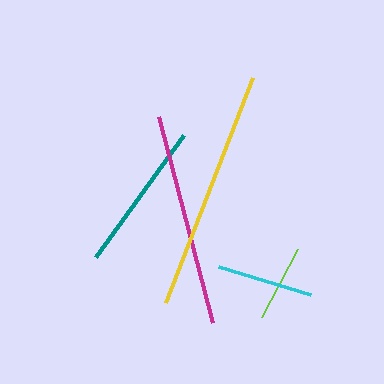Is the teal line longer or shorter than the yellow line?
The yellow line is longer than the teal line.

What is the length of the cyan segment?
The cyan segment is approximately 97 pixels long.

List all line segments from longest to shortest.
From longest to shortest: yellow, magenta, teal, cyan, lime.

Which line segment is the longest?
The yellow line is the longest at approximately 242 pixels.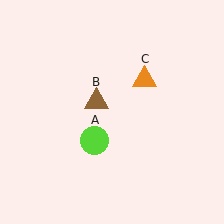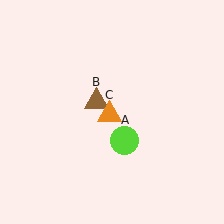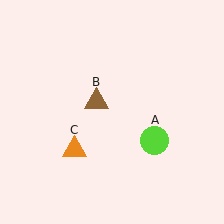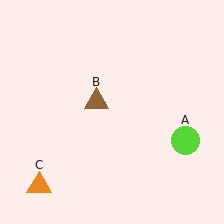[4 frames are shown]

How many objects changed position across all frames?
2 objects changed position: lime circle (object A), orange triangle (object C).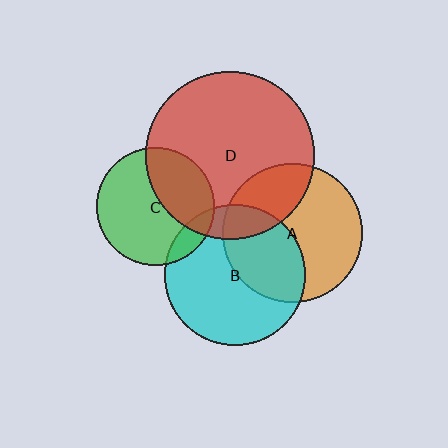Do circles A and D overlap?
Yes.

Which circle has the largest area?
Circle D (red).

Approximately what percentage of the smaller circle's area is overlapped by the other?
Approximately 30%.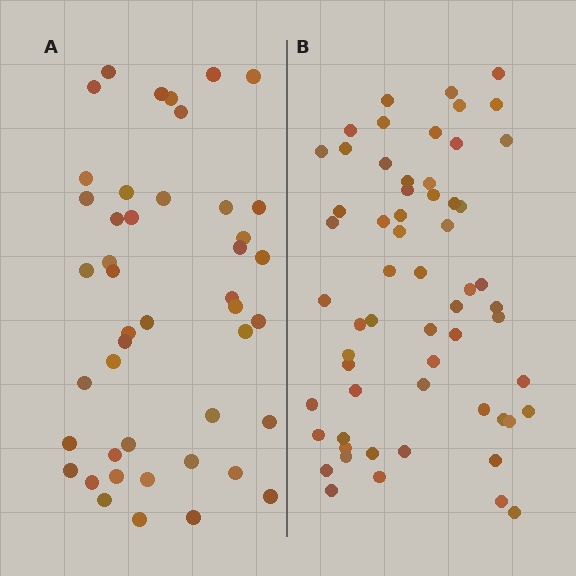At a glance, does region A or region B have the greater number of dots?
Region B (the right region) has more dots.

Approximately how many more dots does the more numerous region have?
Region B has approximately 15 more dots than region A.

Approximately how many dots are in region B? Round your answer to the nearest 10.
About 60 dots.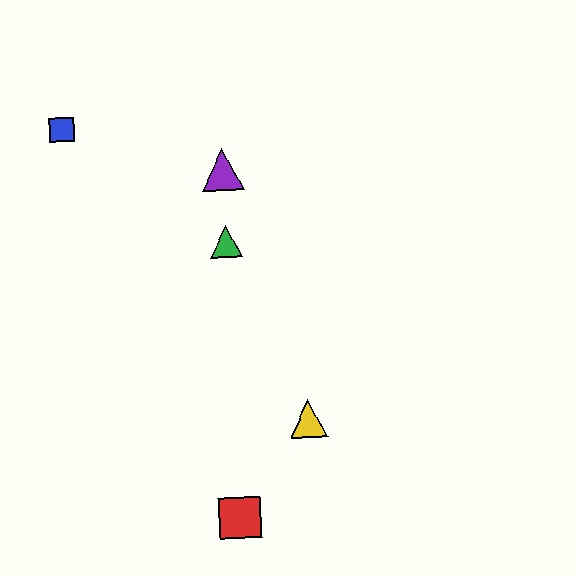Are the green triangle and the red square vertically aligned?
Yes, both are at x≈226.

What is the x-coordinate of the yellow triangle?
The yellow triangle is at x≈309.